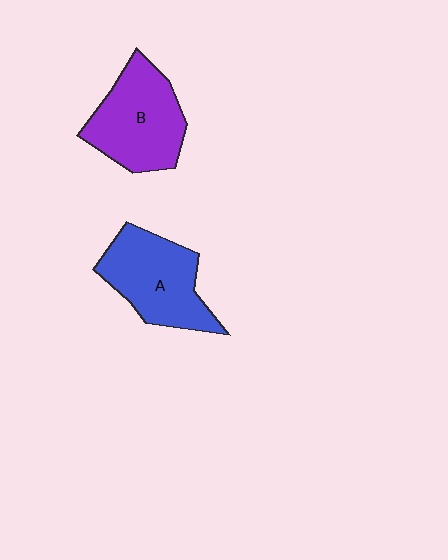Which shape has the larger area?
Shape B (purple).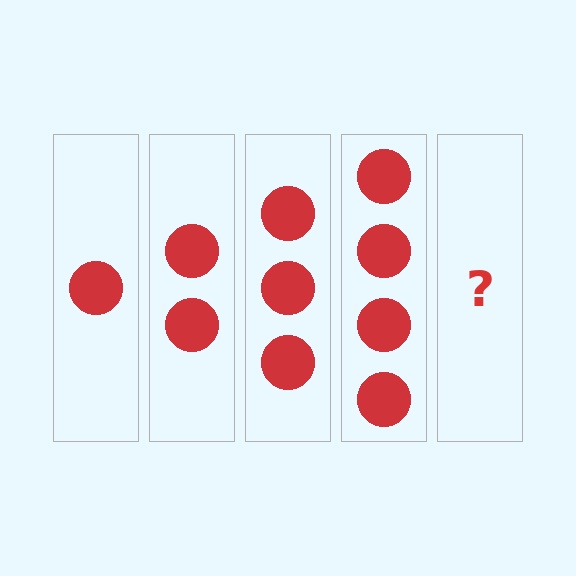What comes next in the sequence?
The next element should be 5 circles.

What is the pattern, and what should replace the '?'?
The pattern is that each step adds one more circle. The '?' should be 5 circles.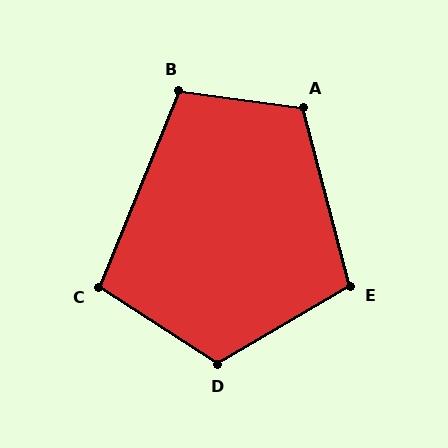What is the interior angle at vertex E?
Approximately 106 degrees (obtuse).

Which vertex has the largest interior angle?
D, at approximately 116 degrees.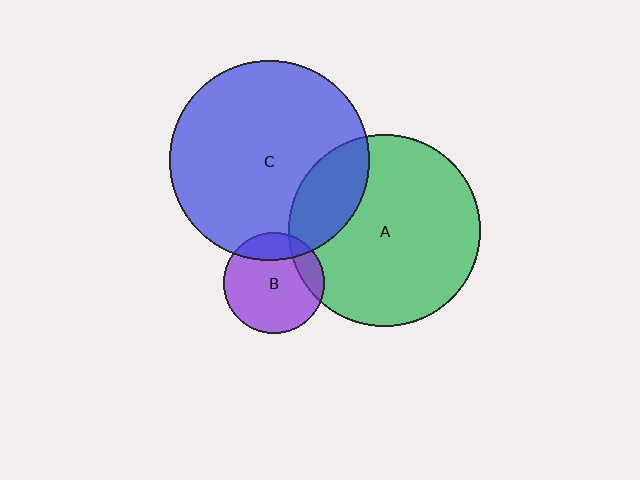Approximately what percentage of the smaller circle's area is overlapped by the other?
Approximately 20%.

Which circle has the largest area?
Circle C (blue).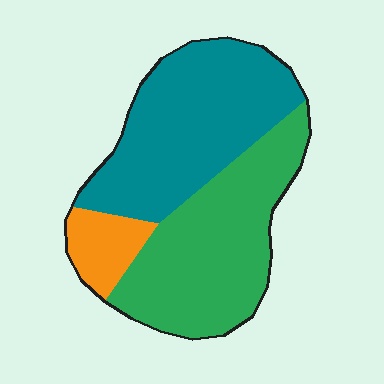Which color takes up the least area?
Orange, at roughly 10%.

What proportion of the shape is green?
Green covers about 45% of the shape.